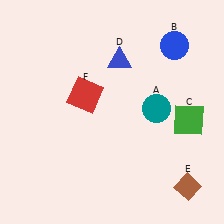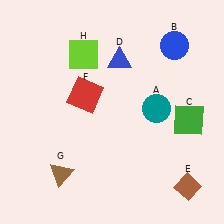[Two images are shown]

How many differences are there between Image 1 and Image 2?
There are 2 differences between the two images.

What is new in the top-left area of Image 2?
A lime square (H) was added in the top-left area of Image 2.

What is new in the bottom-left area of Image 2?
A brown triangle (G) was added in the bottom-left area of Image 2.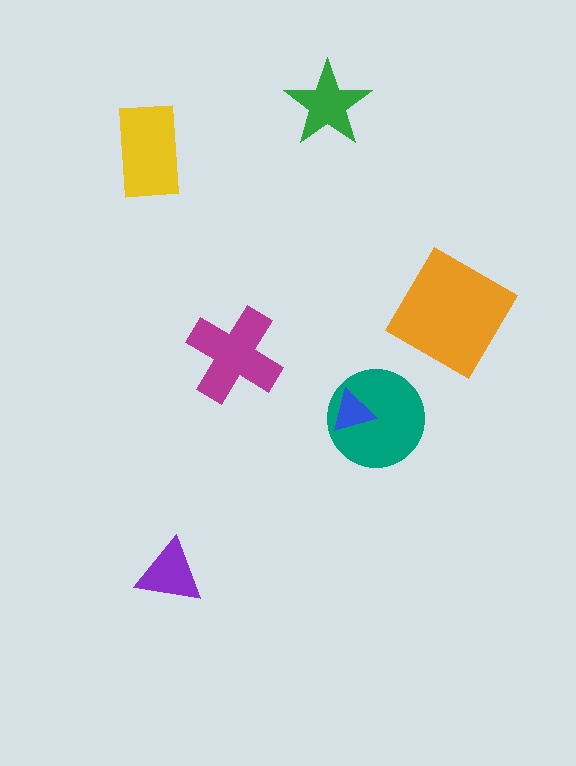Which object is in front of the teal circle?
The blue triangle is in front of the teal circle.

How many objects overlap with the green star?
0 objects overlap with the green star.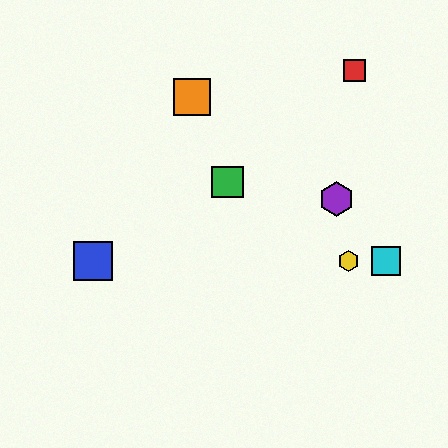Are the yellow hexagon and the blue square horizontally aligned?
Yes, both are at y≈261.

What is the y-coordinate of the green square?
The green square is at y≈182.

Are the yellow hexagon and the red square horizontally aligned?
No, the yellow hexagon is at y≈261 and the red square is at y≈71.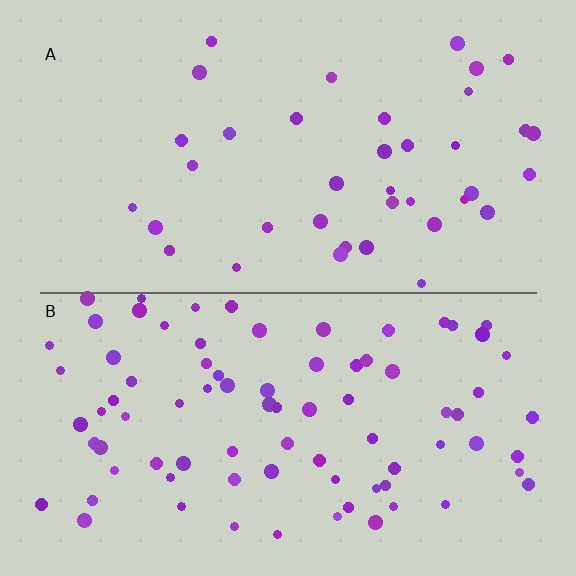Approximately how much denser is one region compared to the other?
Approximately 2.1× — region B over region A.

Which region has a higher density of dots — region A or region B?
B (the bottom).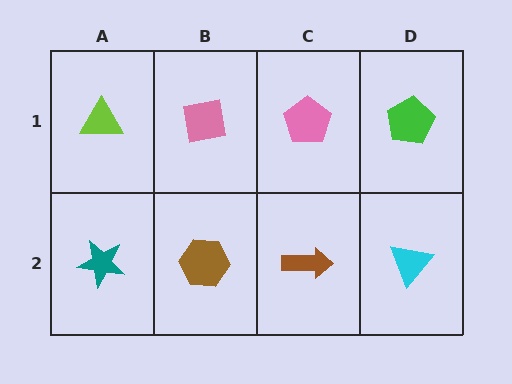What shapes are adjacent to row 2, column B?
A pink square (row 1, column B), a teal star (row 2, column A), a brown arrow (row 2, column C).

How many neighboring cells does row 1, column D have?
2.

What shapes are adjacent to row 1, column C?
A brown arrow (row 2, column C), a pink square (row 1, column B), a green pentagon (row 1, column D).